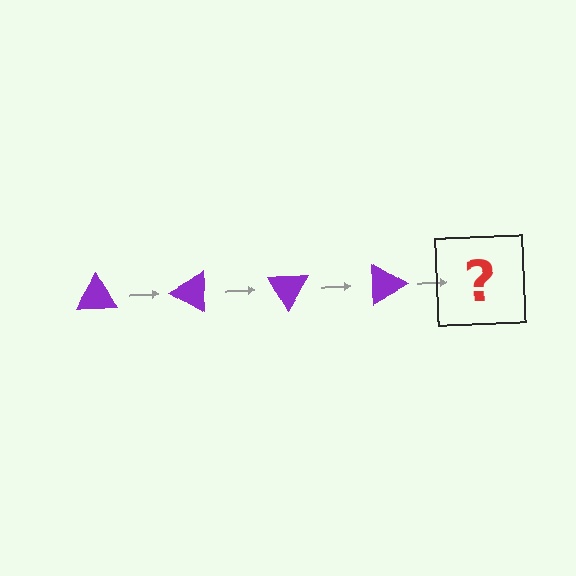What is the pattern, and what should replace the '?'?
The pattern is that the triangle rotates 30 degrees each step. The '?' should be a purple triangle rotated 120 degrees.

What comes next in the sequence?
The next element should be a purple triangle rotated 120 degrees.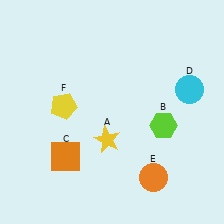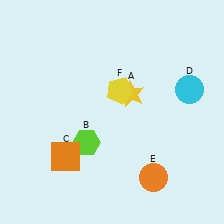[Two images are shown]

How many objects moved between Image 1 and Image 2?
3 objects moved between the two images.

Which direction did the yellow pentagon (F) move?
The yellow pentagon (F) moved right.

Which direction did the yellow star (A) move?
The yellow star (A) moved up.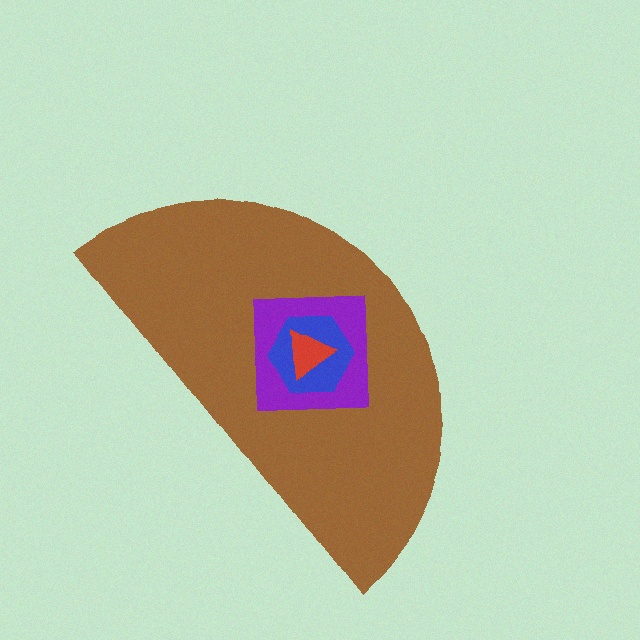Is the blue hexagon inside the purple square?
Yes.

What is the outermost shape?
The brown semicircle.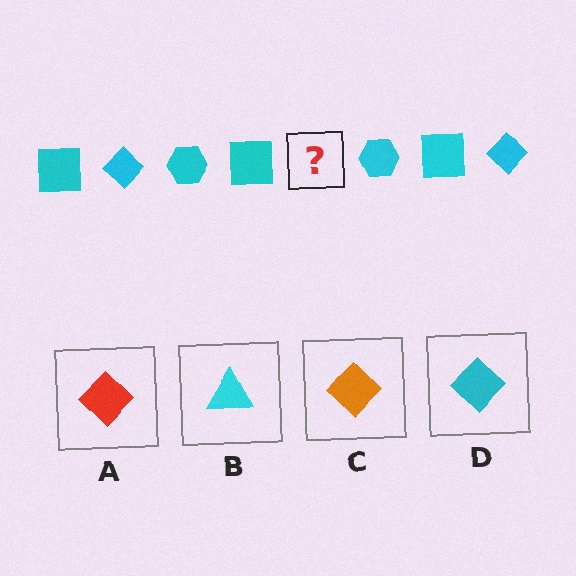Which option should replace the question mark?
Option D.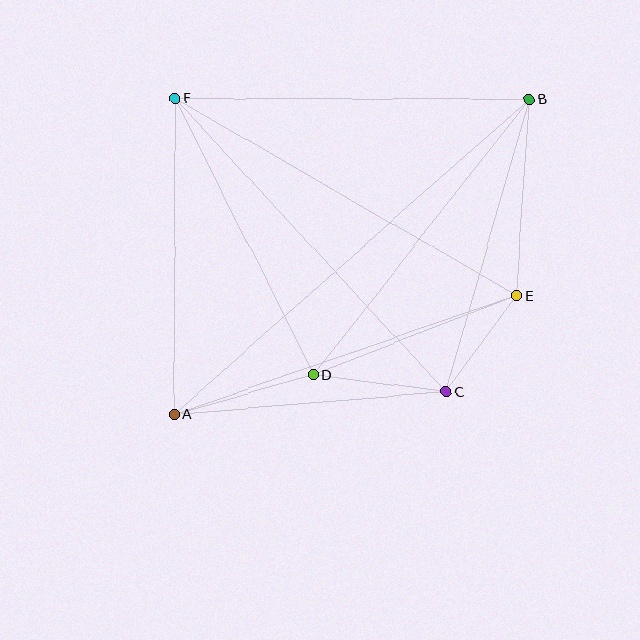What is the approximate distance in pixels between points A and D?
The distance between A and D is approximately 145 pixels.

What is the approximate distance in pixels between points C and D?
The distance between C and D is approximately 134 pixels.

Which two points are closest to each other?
Points C and E are closest to each other.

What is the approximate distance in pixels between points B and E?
The distance between B and E is approximately 196 pixels.